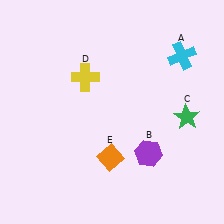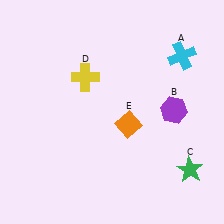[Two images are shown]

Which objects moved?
The objects that moved are: the purple hexagon (B), the green star (C), the orange diamond (E).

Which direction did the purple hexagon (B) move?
The purple hexagon (B) moved up.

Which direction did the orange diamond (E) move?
The orange diamond (E) moved up.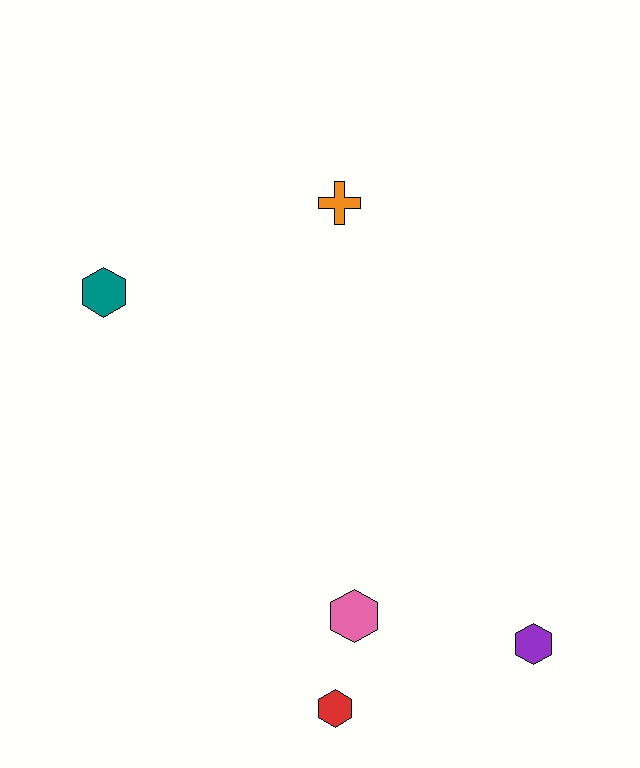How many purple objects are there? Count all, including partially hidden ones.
There is 1 purple object.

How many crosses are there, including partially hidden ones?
There is 1 cross.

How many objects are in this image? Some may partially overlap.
There are 5 objects.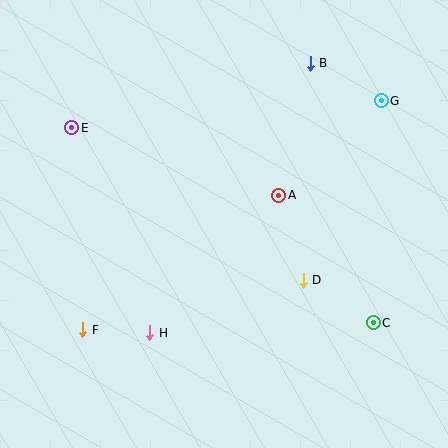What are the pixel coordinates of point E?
Point E is at (72, 128).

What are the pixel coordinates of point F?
Point F is at (83, 330).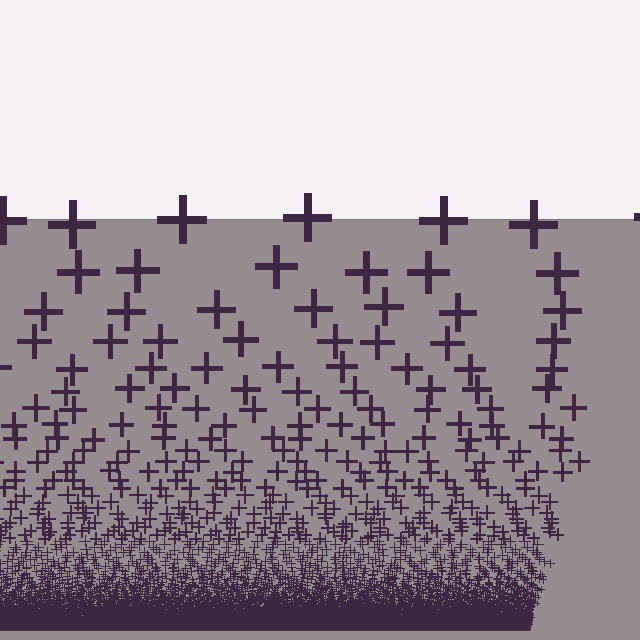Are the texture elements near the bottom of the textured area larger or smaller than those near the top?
Smaller. The gradient is inverted — elements near the bottom are smaller and denser.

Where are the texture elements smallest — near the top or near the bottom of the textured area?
Near the bottom.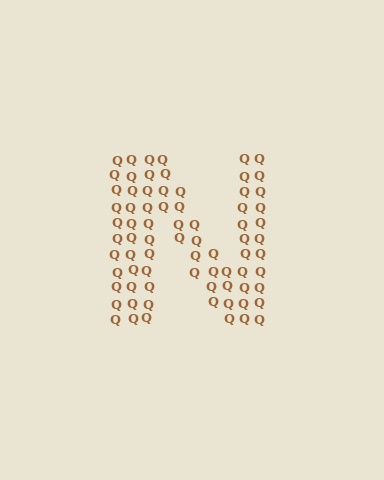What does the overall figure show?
The overall figure shows the letter N.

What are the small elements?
The small elements are letter Q's.